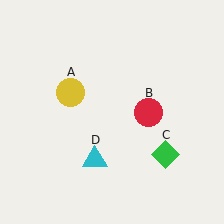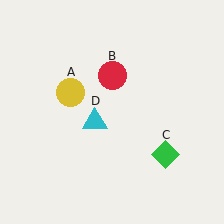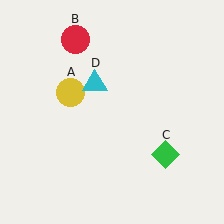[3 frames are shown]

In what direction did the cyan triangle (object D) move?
The cyan triangle (object D) moved up.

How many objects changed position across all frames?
2 objects changed position: red circle (object B), cyan triangle (object D).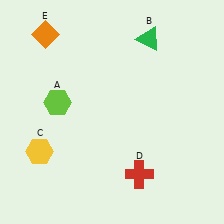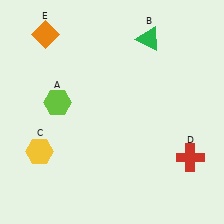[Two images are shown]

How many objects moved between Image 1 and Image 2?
1 object moved between the two images.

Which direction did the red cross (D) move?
The red cross (D) moved right.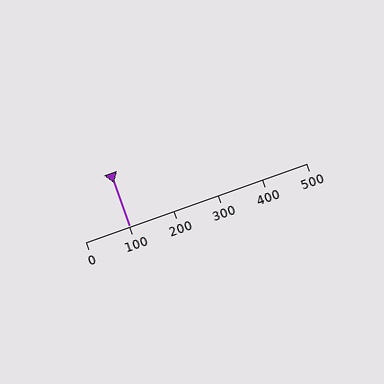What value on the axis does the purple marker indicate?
The marker indicates approximately 100.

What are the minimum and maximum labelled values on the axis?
The axis runs from 0 to 500.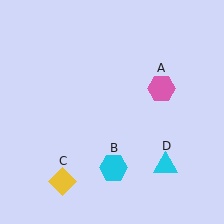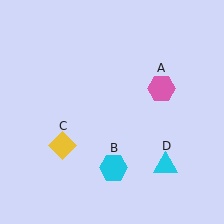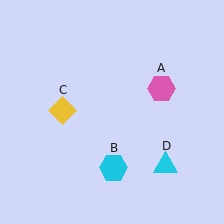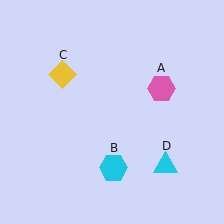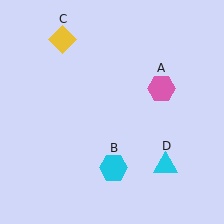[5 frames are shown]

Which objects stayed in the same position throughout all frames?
Pink hexagon (object A) and cyan hexagon (object B) and cyan triangle (object D) remained stationary.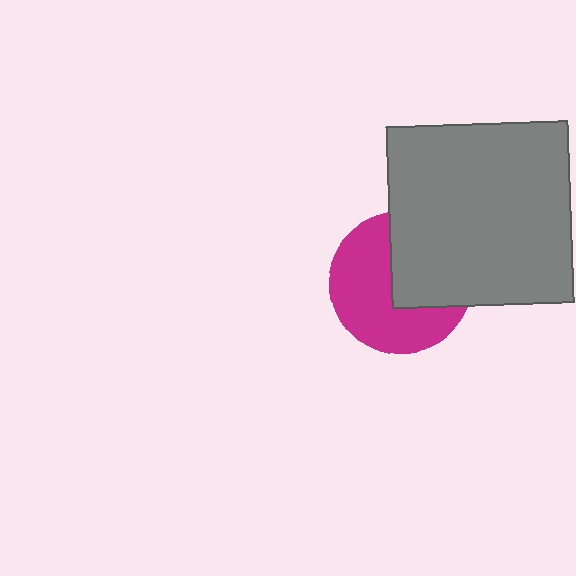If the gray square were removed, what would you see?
You would see the complete magenta circle.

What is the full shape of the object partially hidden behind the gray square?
The partially hidden object is a magenta circle.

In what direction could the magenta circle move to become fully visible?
The magenta circle could move left. That would shift it out from behind the gray square entirely.